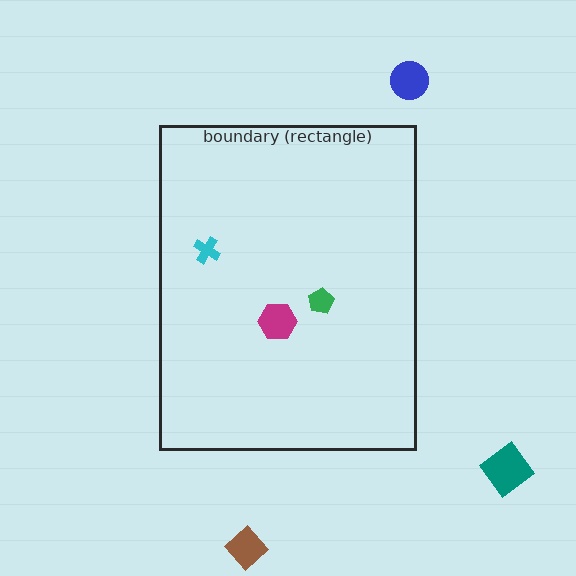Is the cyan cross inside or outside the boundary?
Inside.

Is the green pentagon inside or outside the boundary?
Inside.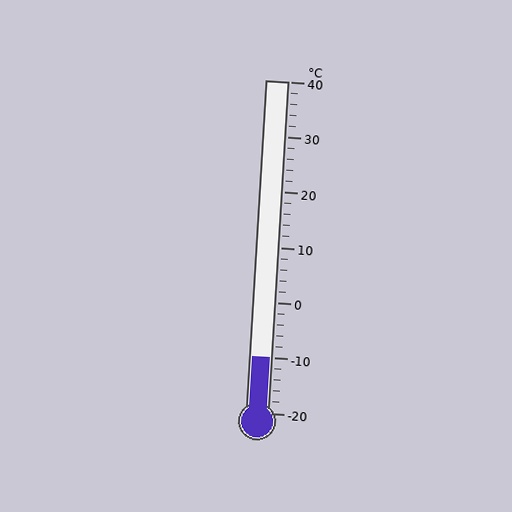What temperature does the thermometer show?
The thermometer shows approximately -10°C.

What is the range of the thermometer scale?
The thermometer scale ranges from -20°C to 40°C.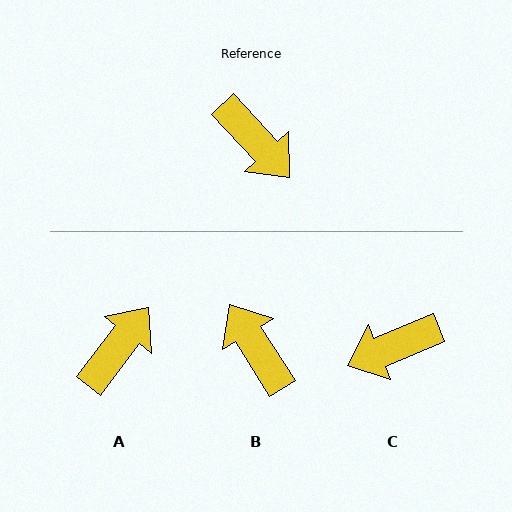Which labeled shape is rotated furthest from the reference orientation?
B, about 170 degrees away.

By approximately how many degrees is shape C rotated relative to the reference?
Approximately 110 degrees clockwise.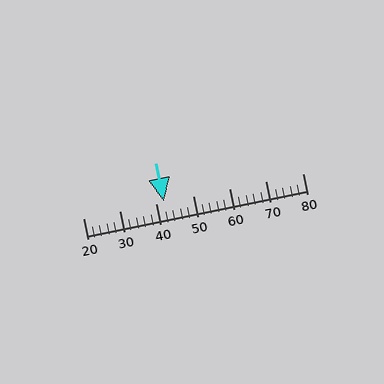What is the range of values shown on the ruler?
The ruler shows values from 20 to 80.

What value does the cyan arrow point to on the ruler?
The cyan arrow points to approximately 42.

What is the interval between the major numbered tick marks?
The major tick marks are spaced 10 units apart.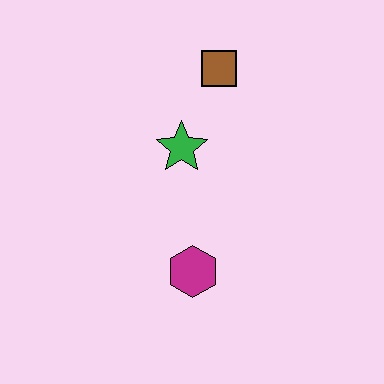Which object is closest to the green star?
The brown square is closest to the green star.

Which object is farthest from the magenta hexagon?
The brown square is farthest from the magenta hexagon.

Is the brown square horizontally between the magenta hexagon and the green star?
No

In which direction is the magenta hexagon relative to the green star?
The magenta hexagon is below the green star.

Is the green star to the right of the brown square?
No